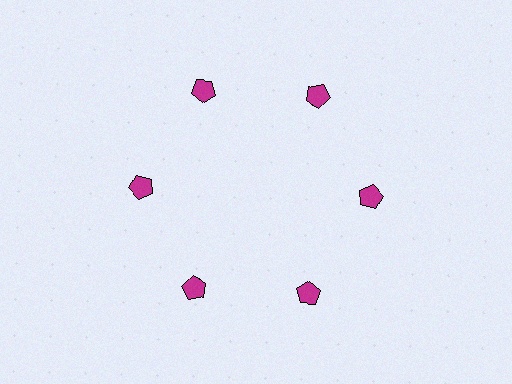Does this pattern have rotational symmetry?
Yes, this pattern has 6-fold rotational symmetry. It looks the same after rotating 60 degrees around the center.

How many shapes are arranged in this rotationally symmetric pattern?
There are 6 shapes, arranged in 6 groups of 1.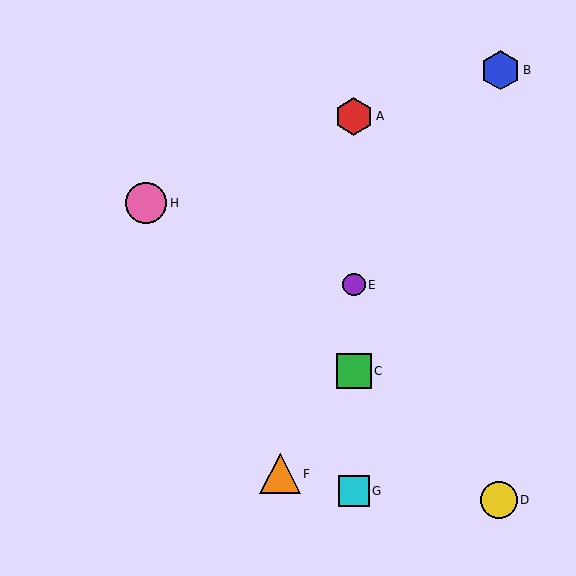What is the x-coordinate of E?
Object E is at x≈354.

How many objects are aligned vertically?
4 objects (A, C, E, G) are aligned vertically.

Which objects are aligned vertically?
Objects A, C, E, G are aligned vertically.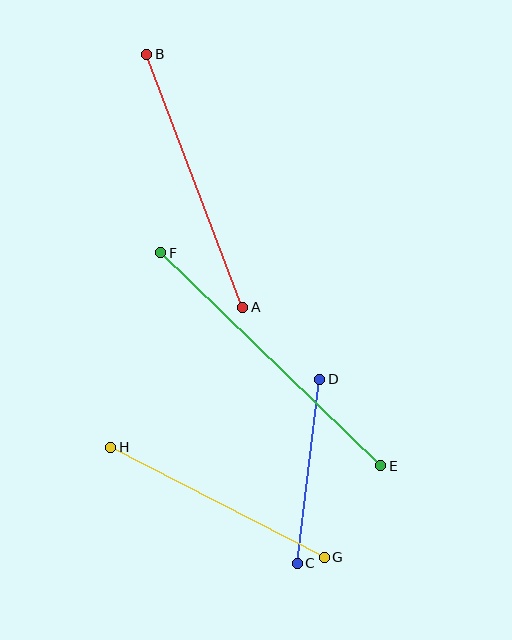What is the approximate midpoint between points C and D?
The midpoint is at approximately (308, 471) pixels.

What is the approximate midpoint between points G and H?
The midpoint is at approximately (218, 502) pixels.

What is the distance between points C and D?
The distance is approximately 185 pixels.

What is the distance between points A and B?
The distance is approximately 271 pixels.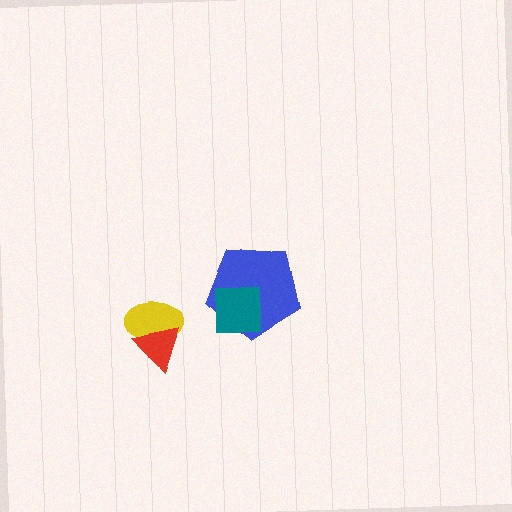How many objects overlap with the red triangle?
1 object overlaps with the red triangle.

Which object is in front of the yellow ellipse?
The red triangle is in front of the yellow ellipse.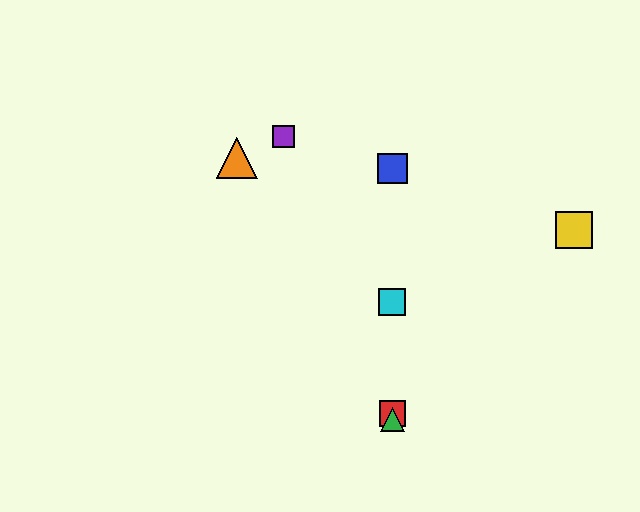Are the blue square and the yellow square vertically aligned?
No, the blue square is at x≈392 and the yellow square is at x≈574.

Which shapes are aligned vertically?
The red square, the blue square, the green triangle, the cyan square are aligned vertically.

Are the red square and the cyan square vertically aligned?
Yes, both are at x≈392.